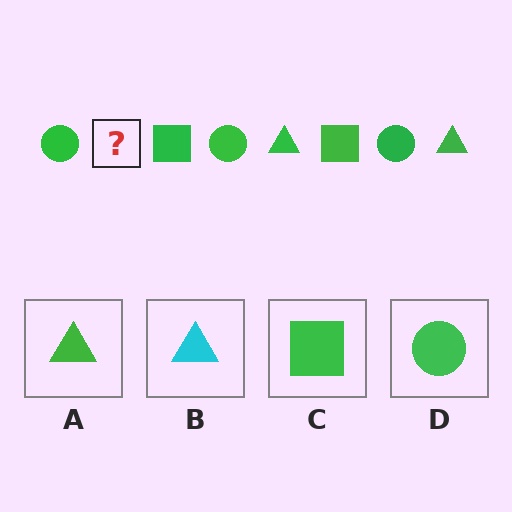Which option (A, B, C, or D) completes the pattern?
A.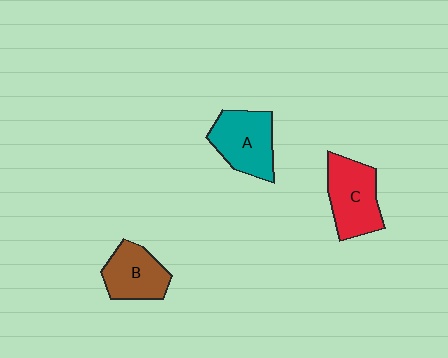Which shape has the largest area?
Shape C (red).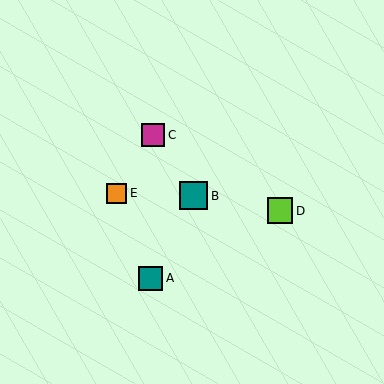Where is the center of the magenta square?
The center of the magenta square is at (153, 135).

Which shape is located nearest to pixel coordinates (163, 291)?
The teal square (labeled A) at (151, 278) is nearest to that location.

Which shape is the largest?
The teal square (labeled B) is the largest.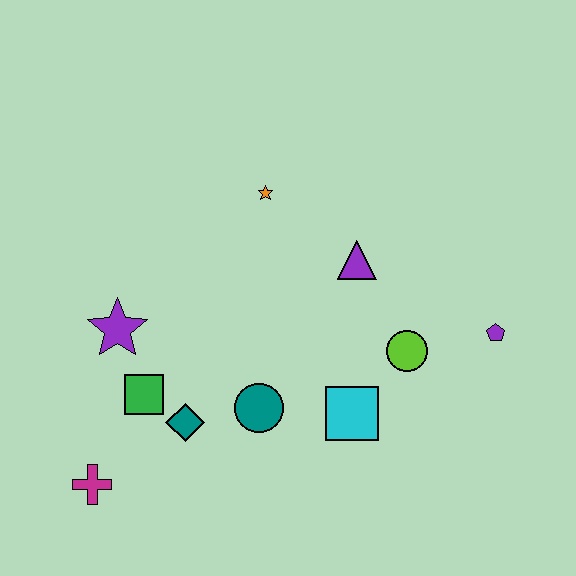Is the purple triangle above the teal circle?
Yes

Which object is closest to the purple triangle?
The lime circle is closest to the purple triangle.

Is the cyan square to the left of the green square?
No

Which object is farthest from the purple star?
The purple pentagon is farthest from the purple star.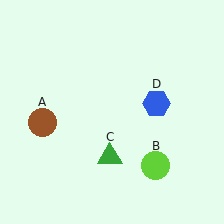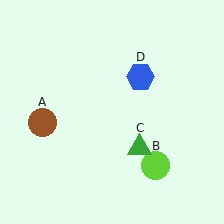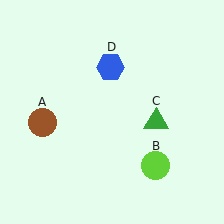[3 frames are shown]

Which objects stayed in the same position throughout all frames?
Brown circle (object A) and lime circle (object B) remained stationary.